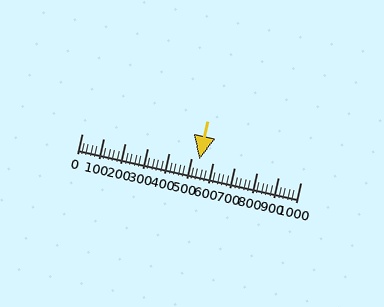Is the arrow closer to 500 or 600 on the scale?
The arrow is closer to 500.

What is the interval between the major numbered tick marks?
The major tick marks are spaced 100 units apart.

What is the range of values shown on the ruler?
The ruler shows values from 0 to 1000.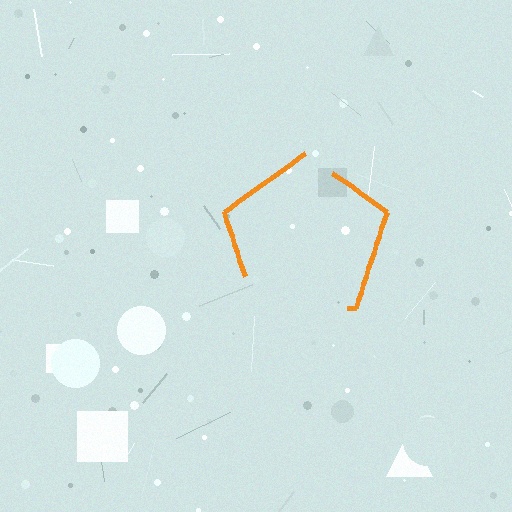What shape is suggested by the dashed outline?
The dashed outline suggests a pentagon.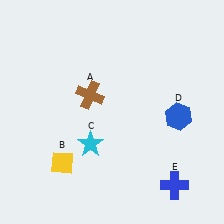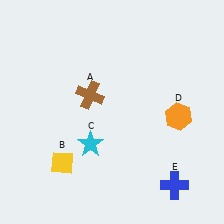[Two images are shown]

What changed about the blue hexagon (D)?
In Image 1, D is blue. In Image 2, it changed to orange.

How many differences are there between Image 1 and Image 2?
There is 1 difference between the two images.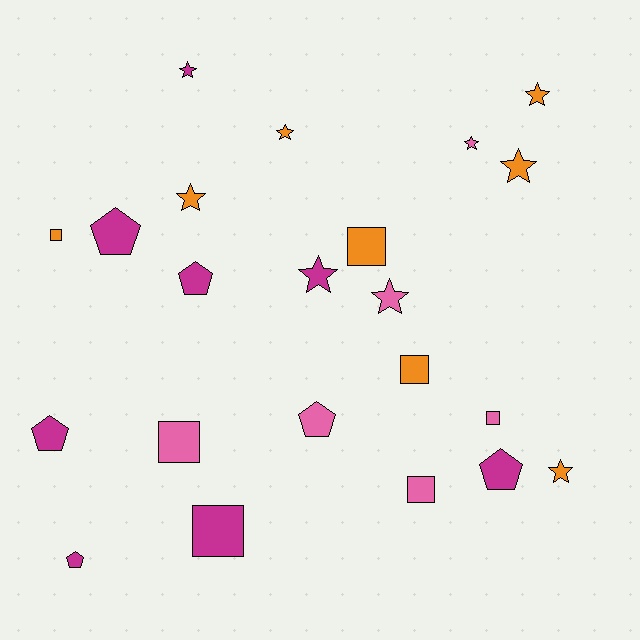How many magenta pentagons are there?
There are 5 magenta pentagons.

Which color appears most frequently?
Magenta, with 8 objects.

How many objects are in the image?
There are 22 objects.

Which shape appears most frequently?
Star, with 9 objects.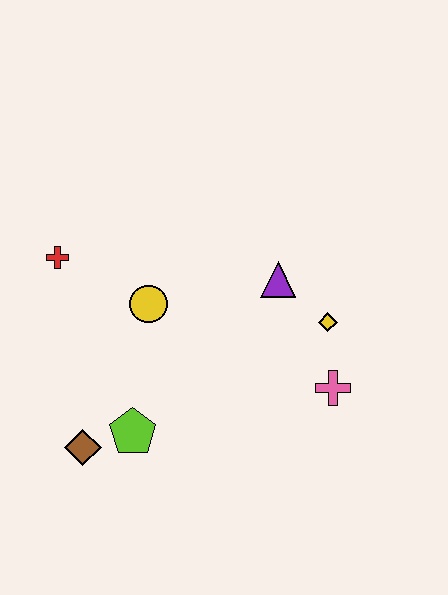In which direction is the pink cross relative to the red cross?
The pink cross is to the right of the red cross.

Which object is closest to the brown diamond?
The lime pentagon is closest to the brown diamond.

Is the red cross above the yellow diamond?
Yes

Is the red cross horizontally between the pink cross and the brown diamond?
No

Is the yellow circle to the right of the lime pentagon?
Yes